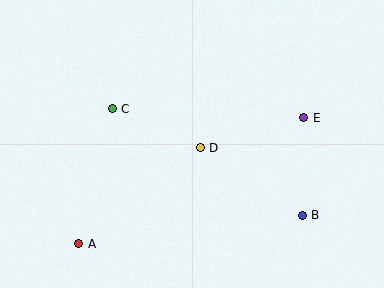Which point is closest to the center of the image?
Point D at (200, 148) is closest to the center.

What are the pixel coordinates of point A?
Point A is at (79, 244).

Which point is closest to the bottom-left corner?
Point A is closest to the bottom-left corner.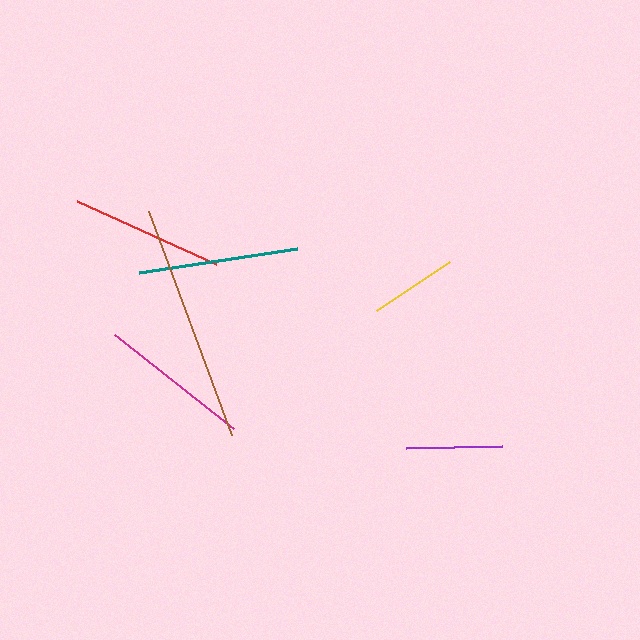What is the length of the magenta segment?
The magenta segment is approximately 152 pixels long.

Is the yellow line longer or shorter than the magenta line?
The magenta line is longer than the yellow line.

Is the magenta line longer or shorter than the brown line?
The brown line is longer than the magenta line.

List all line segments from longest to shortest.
From longest to shortest: brown, teal, red, magenta, purple, yellow.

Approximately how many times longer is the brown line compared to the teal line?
The brown line is approximately 1.5 times the length of the teal line.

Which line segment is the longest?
The brown line is the longest at approximately 239 pixels.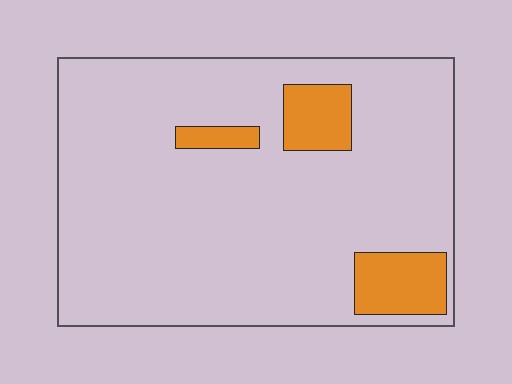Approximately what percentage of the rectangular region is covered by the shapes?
Approximately 10%.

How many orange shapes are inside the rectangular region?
3.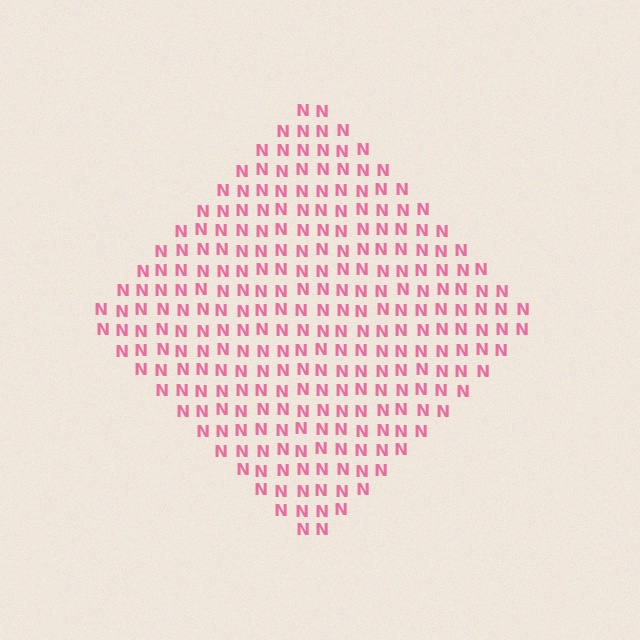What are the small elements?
The small elements are letter N's.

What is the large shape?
The large shape is a diamond.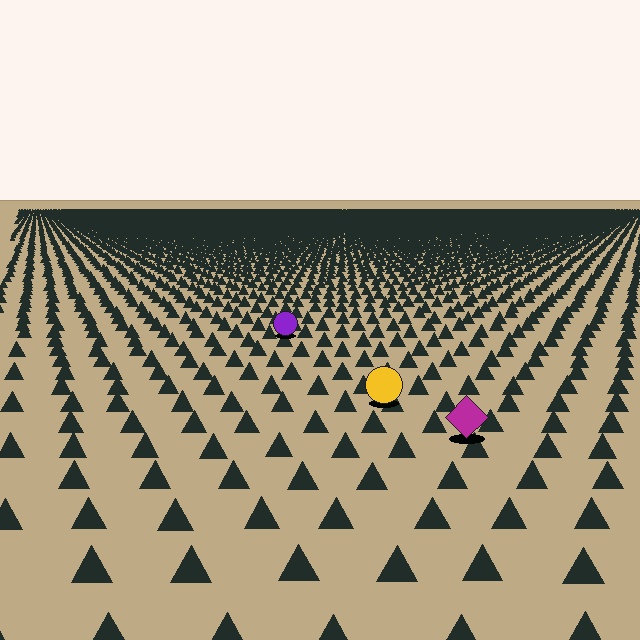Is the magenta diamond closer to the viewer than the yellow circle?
Yes. The magenta diamond is closer — you can tell from the texture gradient: the ground texture is coarser near it.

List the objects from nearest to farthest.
From nearest to farthest: the magenta diamond, the yellow circle, the purple circle.